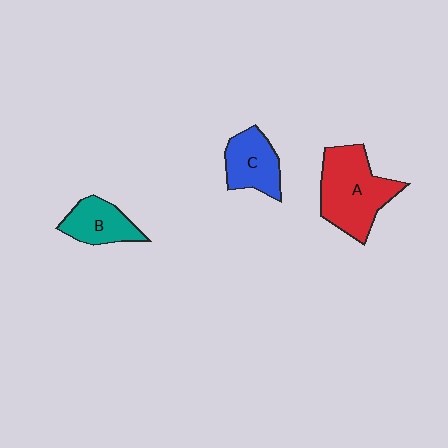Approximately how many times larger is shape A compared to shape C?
Approximately 1.7 times.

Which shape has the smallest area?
Shape B (teal).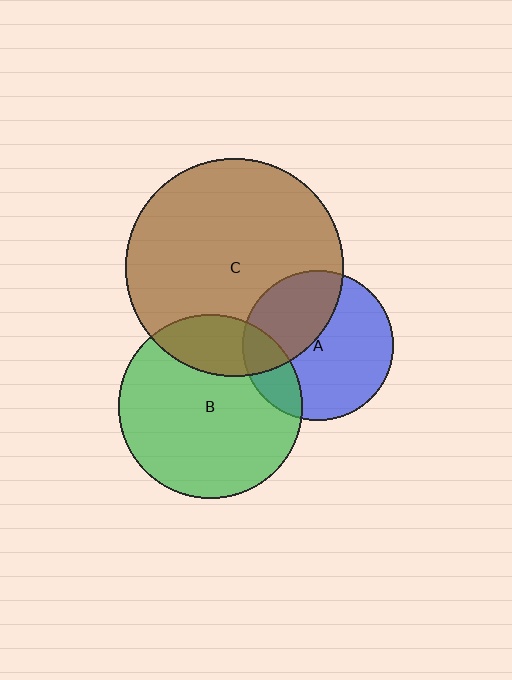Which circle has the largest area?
Circle C (brown).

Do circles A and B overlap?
Yes.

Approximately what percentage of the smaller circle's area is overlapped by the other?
Approximately 20%.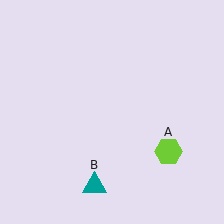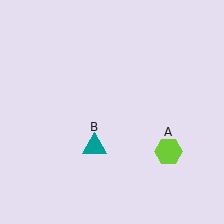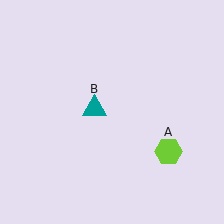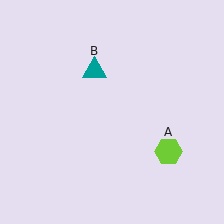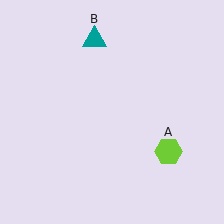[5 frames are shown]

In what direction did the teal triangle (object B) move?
The teal triangle (object B) moved up.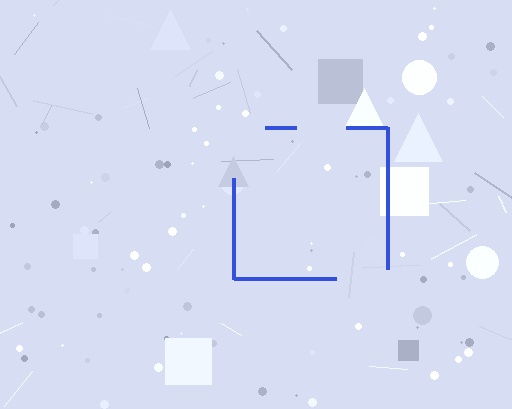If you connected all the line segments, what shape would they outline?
They would outline a square.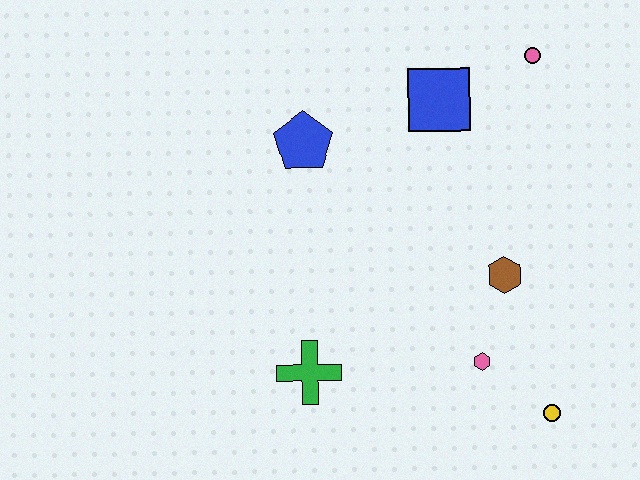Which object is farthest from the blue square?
The yellow circle is farthest from the blue square.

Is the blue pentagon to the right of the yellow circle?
No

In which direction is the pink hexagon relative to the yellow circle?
The pink hexagon is to the left of the yellow circle.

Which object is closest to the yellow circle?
The pink hexagon is closest to the yellow circle.